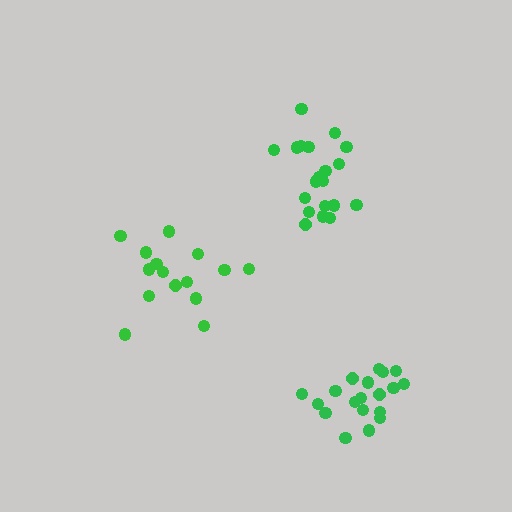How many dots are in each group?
Group 1: 19 dots, Group 2: 15 dots, Group 3: 20 dots (54 total).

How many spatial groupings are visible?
There are 3 spatial groupings.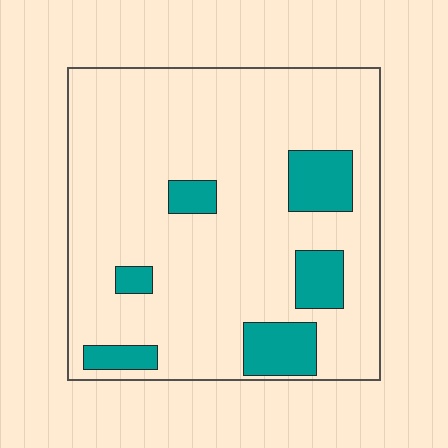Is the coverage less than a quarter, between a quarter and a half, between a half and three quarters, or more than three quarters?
Less than a quarter.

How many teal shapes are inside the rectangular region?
6.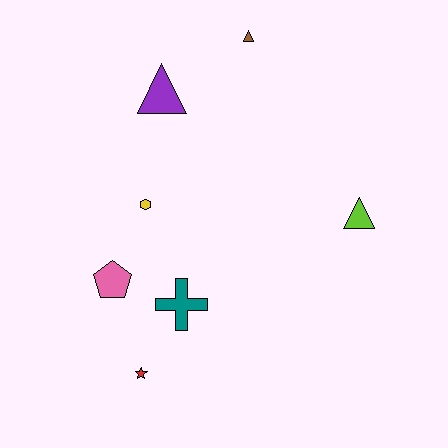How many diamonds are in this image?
There are no diamonds.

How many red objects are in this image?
There is 1 red object.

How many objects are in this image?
There are 7 objects.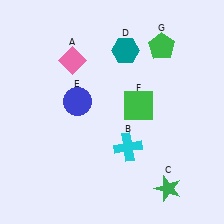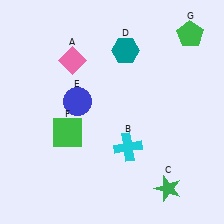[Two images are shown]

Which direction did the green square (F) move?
The green square (F) moved left.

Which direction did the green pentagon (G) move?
The green pentagon (G) moved right.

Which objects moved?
The objects that moved are: the green square (F), the green pentagon (G).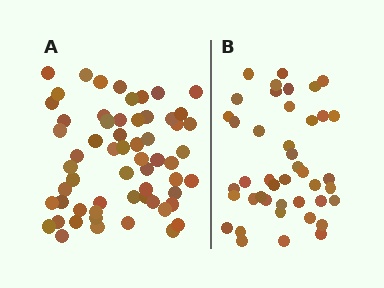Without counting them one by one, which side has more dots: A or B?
Region A (the left region) has more dots.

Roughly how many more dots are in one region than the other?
Region A has approximately 15 more dots than region B.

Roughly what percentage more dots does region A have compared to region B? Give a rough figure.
About 40% more.